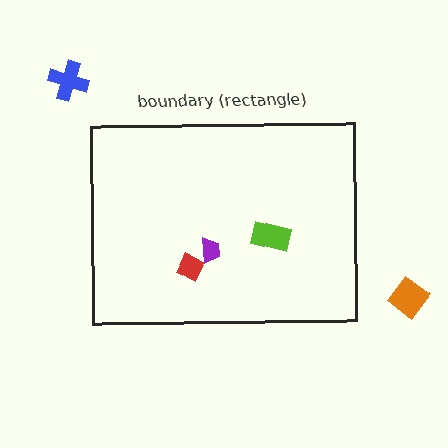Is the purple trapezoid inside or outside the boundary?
Inside.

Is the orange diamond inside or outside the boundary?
Outside.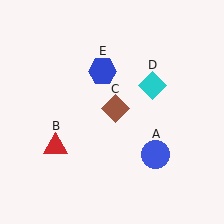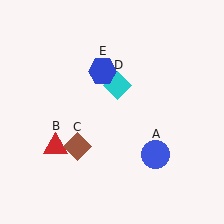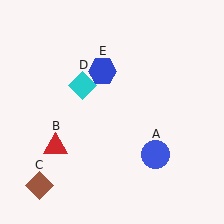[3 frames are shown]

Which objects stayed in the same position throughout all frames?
Blue circle (object A) and red triangle (object B) and blue hexagon (object E) remained stationary.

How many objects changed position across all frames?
2 objects changed position: brown diamond (object C), cyan diamond (object D).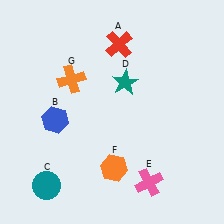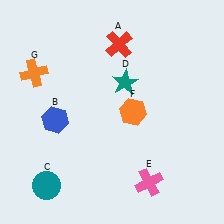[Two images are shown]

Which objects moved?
The objects that moved are: the orange hexagon (F), the orange cross (G).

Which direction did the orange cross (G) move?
The orange cross (G) moved left.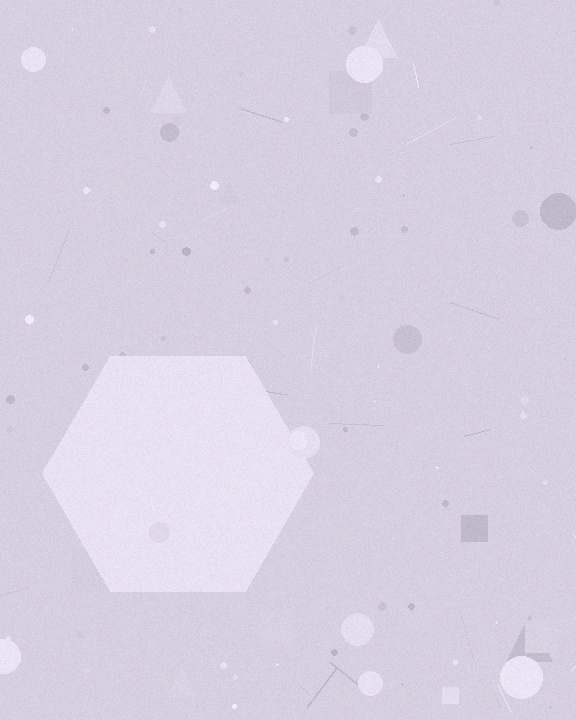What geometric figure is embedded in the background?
A hexagon is embedded in the background.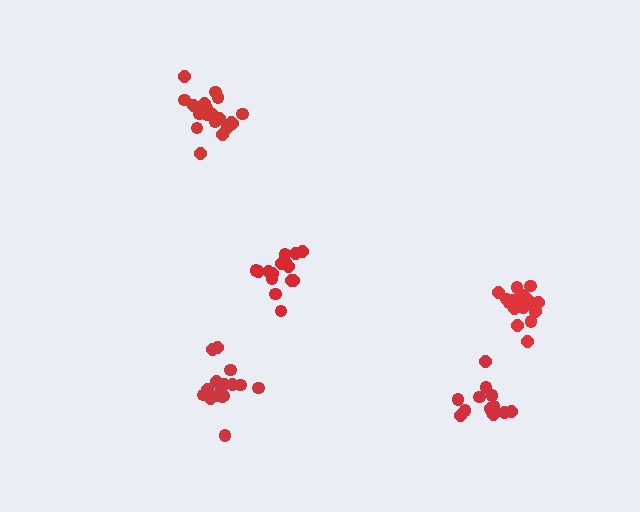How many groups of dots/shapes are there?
There are 5 groups.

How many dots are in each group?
Group 1: 17 dots, Group 2: 14 dots, Group 3: 19 dots, Group 4: 16 dots, Group 5: 20 dots (86 total).